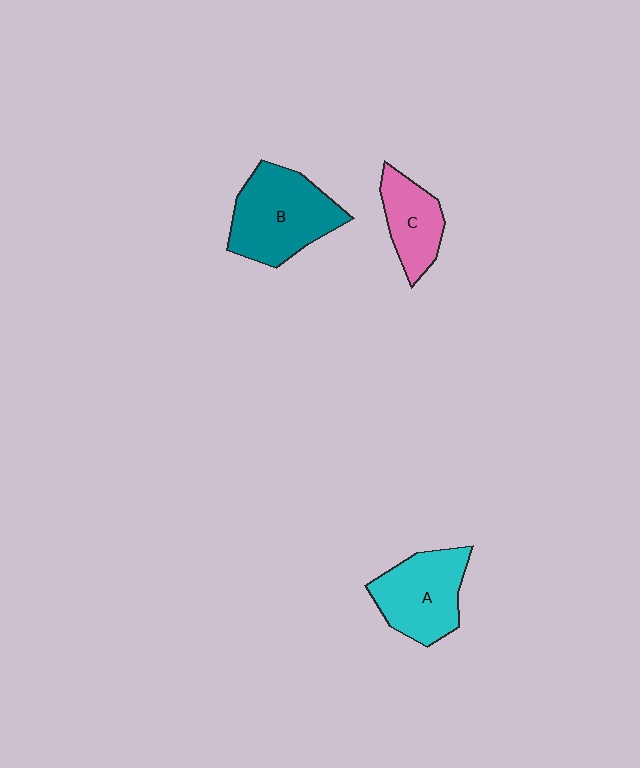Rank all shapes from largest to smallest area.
From largest to smallest: B (teal), A (cyan), C (pink).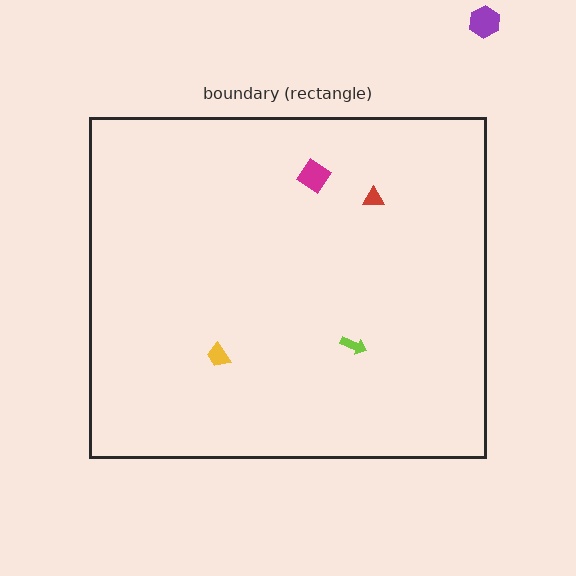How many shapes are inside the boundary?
4 inside, 1 outside.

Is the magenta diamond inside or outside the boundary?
Inside.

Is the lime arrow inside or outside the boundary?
Inside.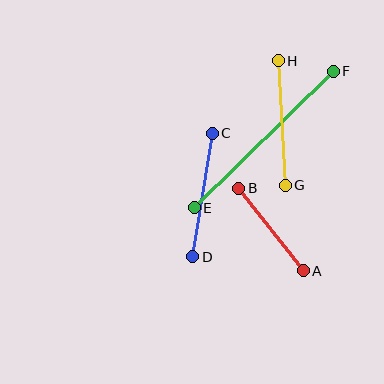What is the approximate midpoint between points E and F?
The midpoint is at approximately (264, 139) pixels.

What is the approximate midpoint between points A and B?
The midpoint is at approximately (271, 230) pixels.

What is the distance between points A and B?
The distance is approximately 105 pixels.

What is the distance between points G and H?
The distance is approximately 124 pixels.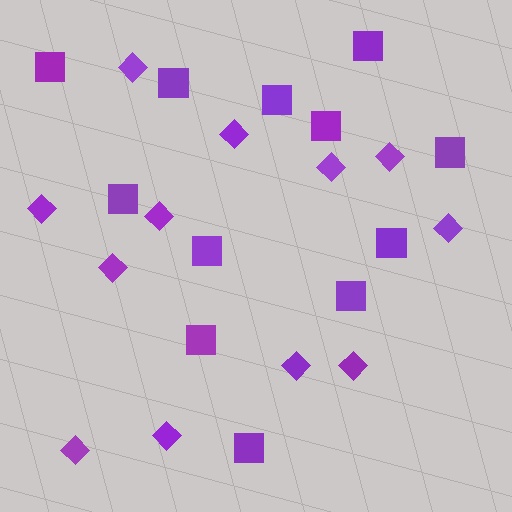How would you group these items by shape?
There are 2 groups: one group of squares (12) and one group of diamonds (12).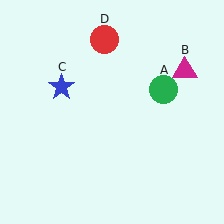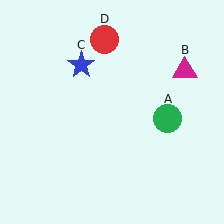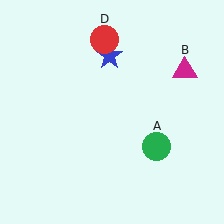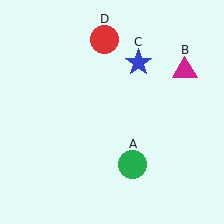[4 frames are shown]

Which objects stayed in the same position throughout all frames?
Magenta triangle (object B) and red circle (object D) remained stationary.